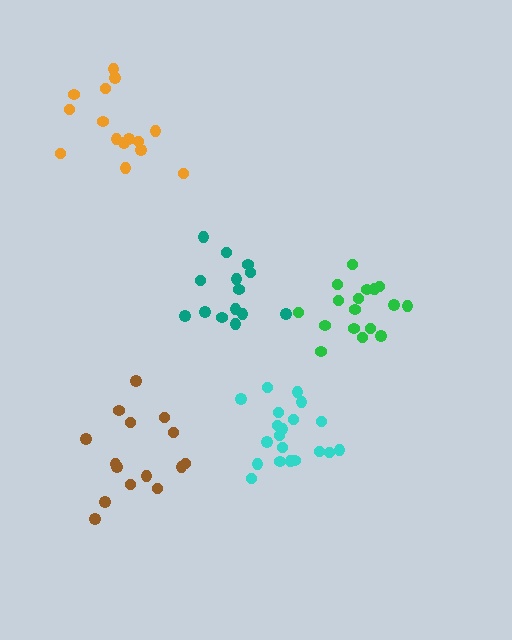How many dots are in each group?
Group 1: 14 dots, Group 2: 15 dots, Group 3: 17 dots, Group 4: 15 dots, Group 5: 20 dots (81 total).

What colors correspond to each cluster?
The clusters are colored: teal, brown, green, orange, cyan.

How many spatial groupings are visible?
There are 5 spatial groupings.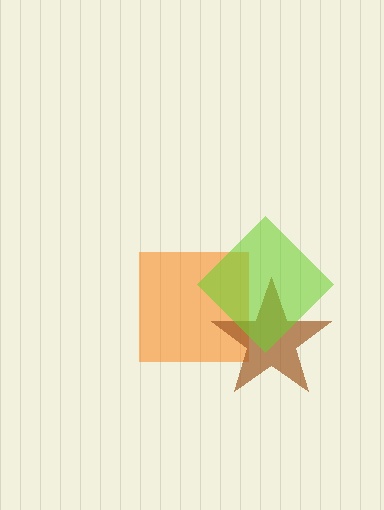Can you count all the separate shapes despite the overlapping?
Yes, there are 3 separate shapes.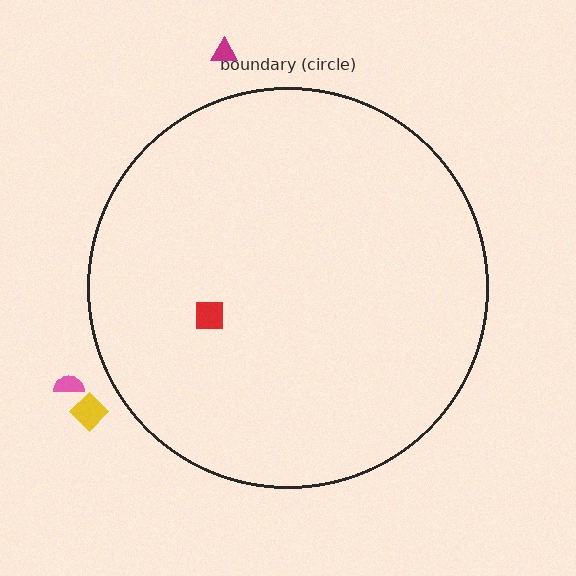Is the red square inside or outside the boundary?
Inside.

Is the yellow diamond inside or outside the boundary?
Outside.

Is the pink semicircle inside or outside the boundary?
Outside.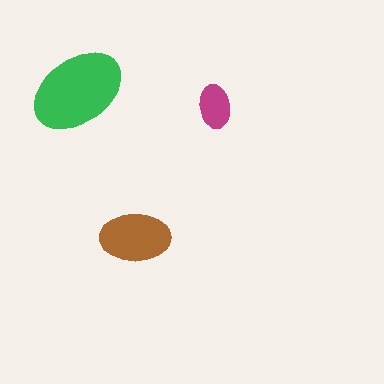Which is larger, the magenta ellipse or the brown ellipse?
The brown one.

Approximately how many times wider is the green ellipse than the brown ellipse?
About 1.5 times wider.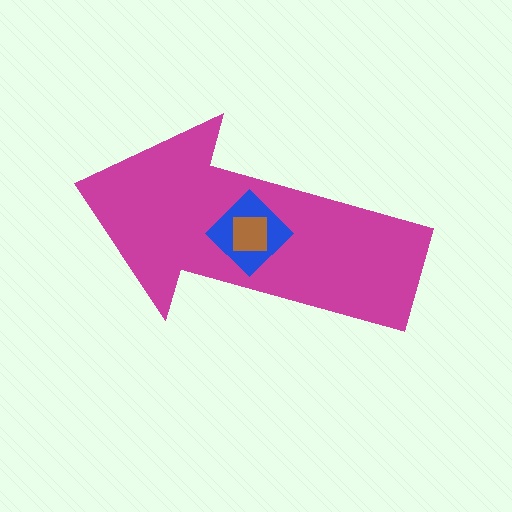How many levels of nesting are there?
3.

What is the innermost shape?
The brown square.